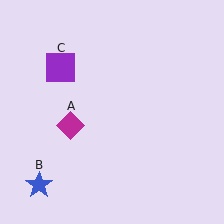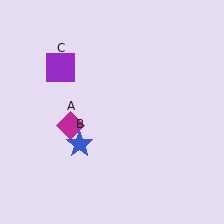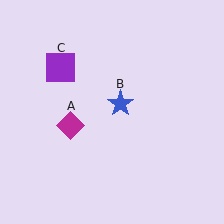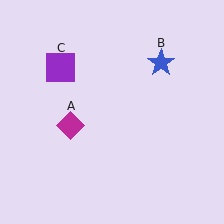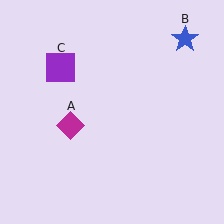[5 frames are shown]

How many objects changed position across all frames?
1 object changed position: blue star (object B).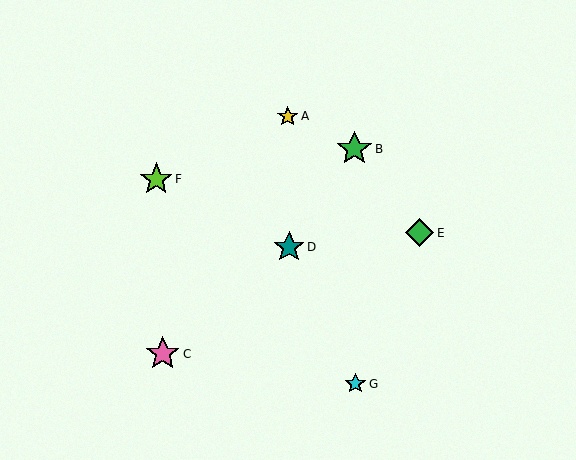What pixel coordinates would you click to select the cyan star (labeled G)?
Click at (355, 384) to select the cyan star G.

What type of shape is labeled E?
Shape E is a green diamond.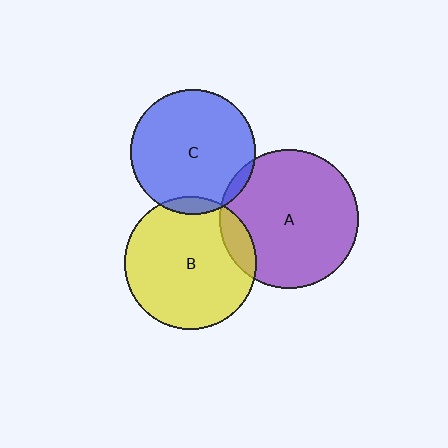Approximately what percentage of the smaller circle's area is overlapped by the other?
Approximately 5%.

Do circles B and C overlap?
Yes.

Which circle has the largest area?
Circle A (purple).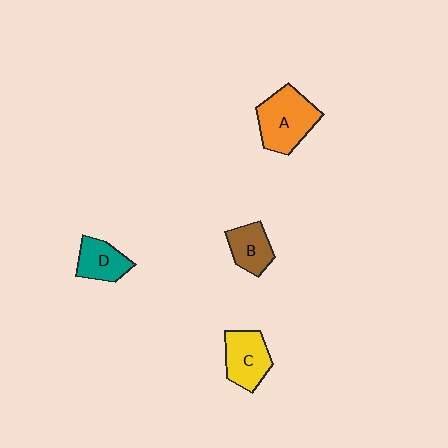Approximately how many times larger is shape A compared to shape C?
Approximately 1.3 times.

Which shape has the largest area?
Shape A (orange).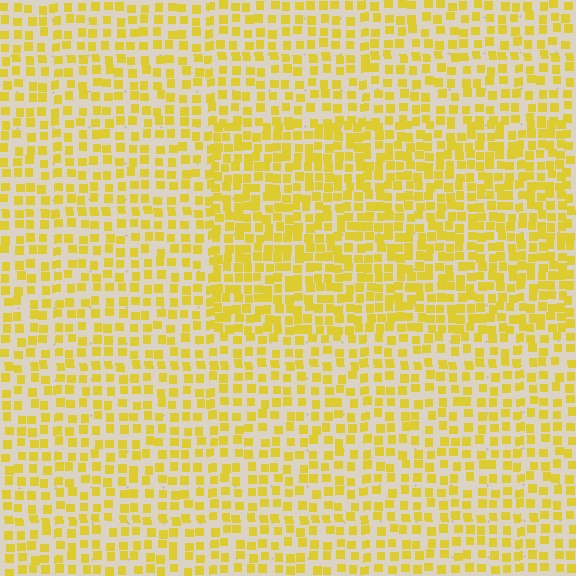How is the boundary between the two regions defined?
The boundary is defined by a change in element density (approximately 1.6x ratio). All elements are the same color, size, and shape.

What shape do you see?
I see a rectangle.